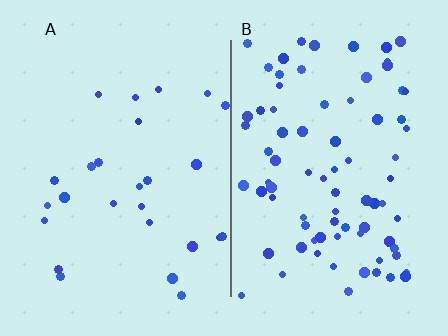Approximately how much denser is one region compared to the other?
Approximately 3.2× — region B over region A.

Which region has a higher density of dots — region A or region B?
B (the right).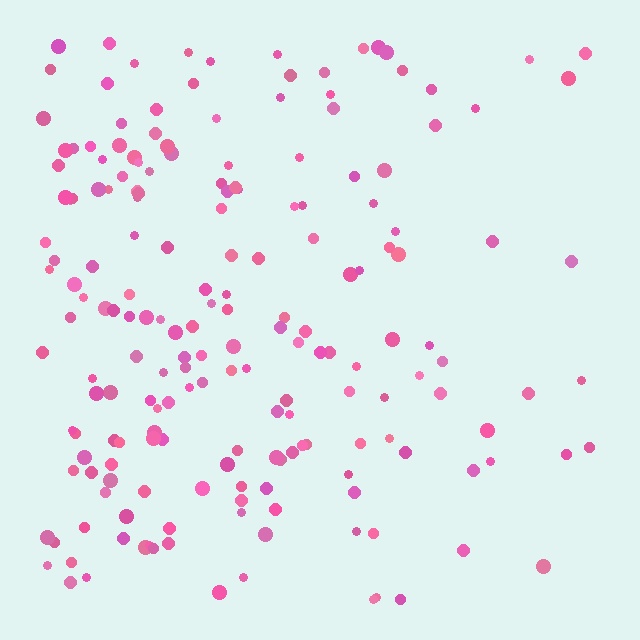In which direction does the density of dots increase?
From right to left, with the left side densest.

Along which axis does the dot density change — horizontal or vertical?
Horizontal.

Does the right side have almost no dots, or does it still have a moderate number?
Still a moderate number, just noticeably fewer than the left.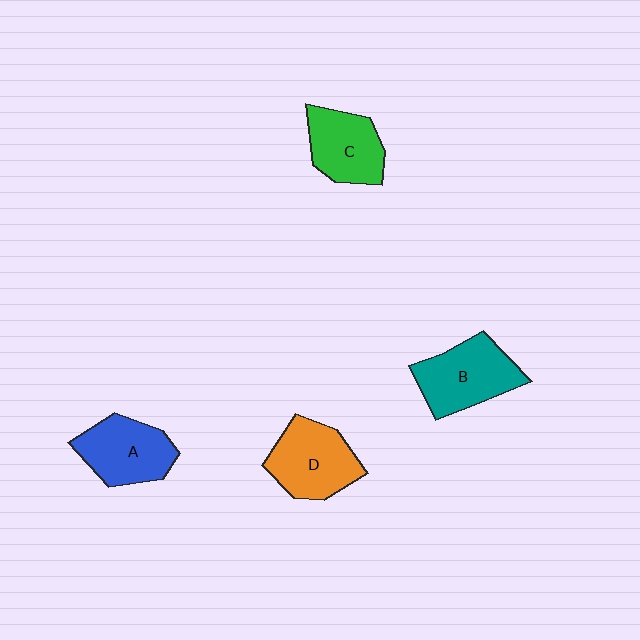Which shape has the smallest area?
Shape C (green).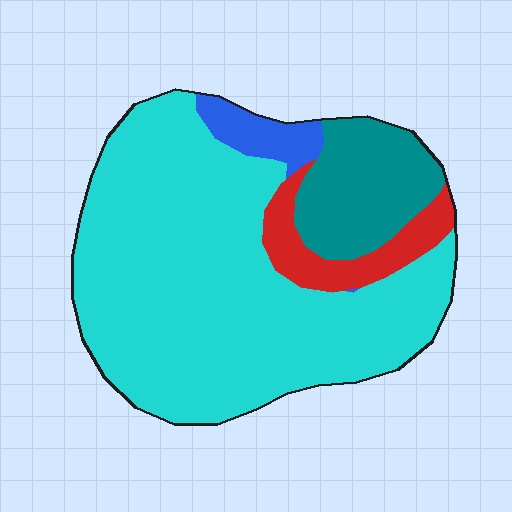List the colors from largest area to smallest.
From largest to smallest: cyan, teal, red, blue.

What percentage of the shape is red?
Red takes up less than a sixth of the shape.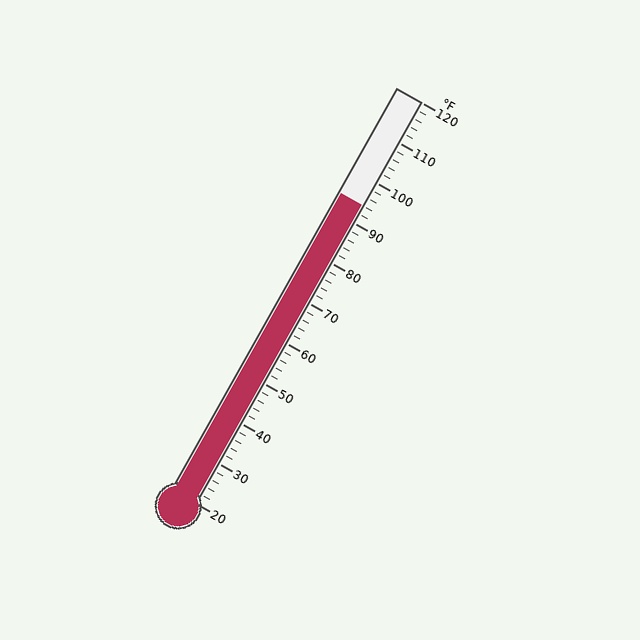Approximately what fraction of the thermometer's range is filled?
The thermometer is filled to approximately 75% of its range.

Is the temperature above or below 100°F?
The temperature is below 100°F.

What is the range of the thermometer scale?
The thermometer scale ranges from 20°F to 120°F.